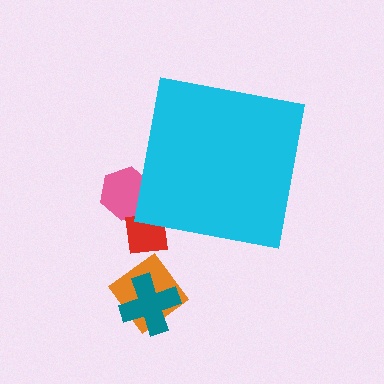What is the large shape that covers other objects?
A cyan square.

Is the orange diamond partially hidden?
No, the orange diamond is fully visible.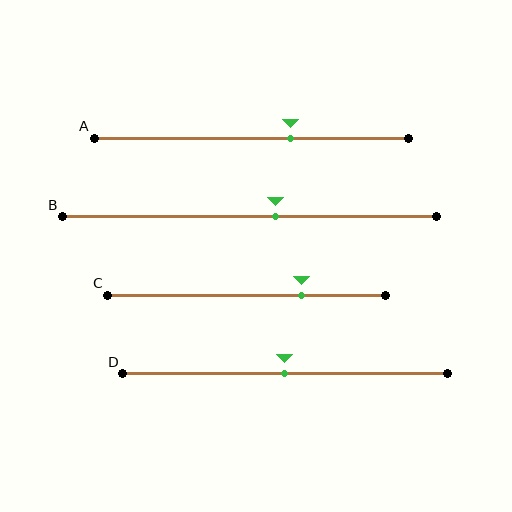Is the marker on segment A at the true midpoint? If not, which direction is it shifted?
No, the marker on segment A is shifted to the right by about 12% of the segment length.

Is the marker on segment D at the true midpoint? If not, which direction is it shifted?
Yes, the marker on segment D is at the true midpoint.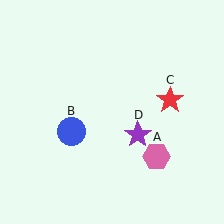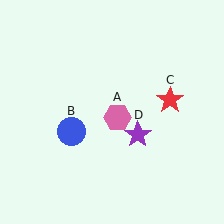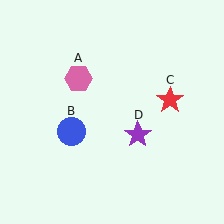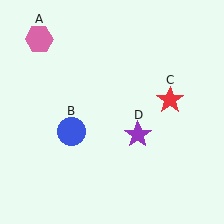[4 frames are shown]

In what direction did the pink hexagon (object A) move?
The pink hexagon (object A) moved up and to the left.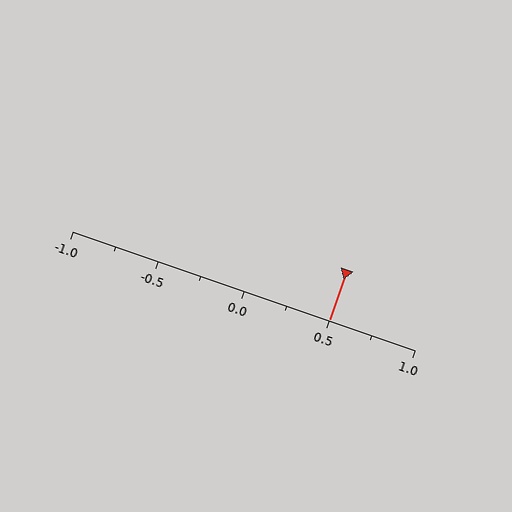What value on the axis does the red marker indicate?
The marker indicates approximately 0.5.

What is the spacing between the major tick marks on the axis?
The major ticks are spaced 0.5 apart.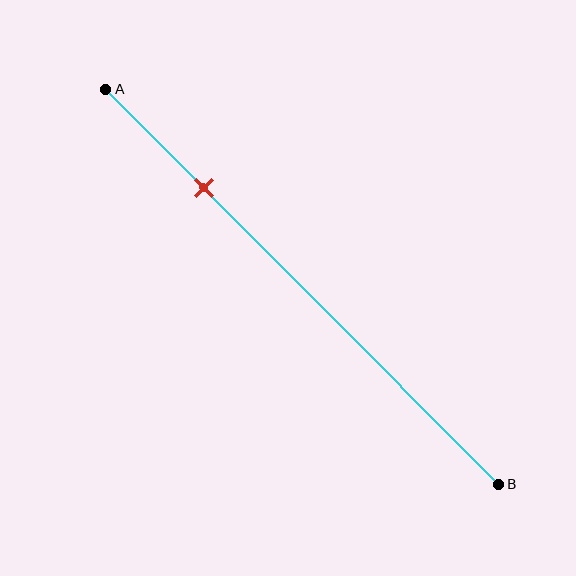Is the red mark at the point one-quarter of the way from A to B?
Yes, the mark is approximately at the one-quarter point.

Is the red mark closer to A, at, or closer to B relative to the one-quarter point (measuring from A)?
The red mark is approximately at the one-quarter point of segment AB.